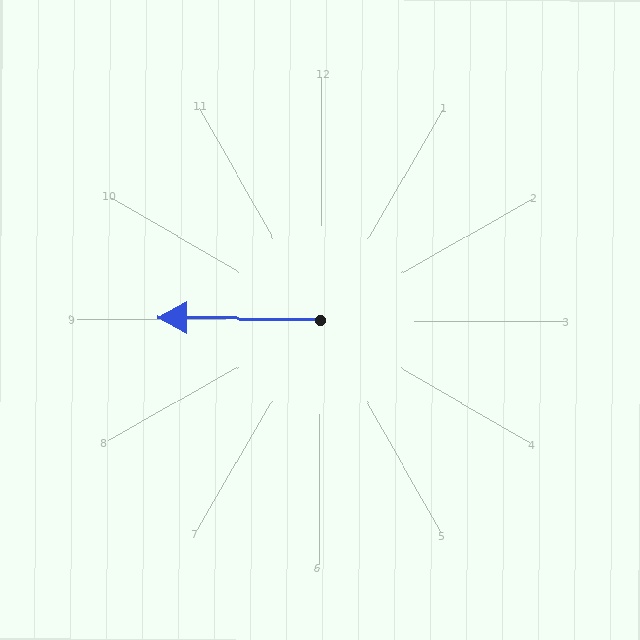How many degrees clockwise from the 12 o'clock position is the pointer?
Approximately 271 degrees.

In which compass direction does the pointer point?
West.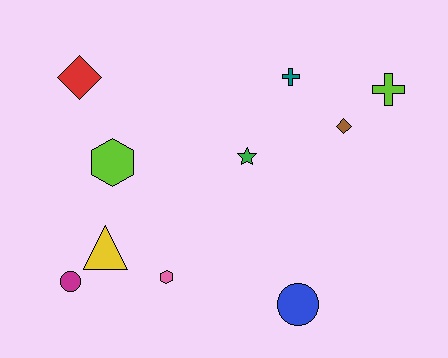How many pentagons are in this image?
There are no pentagons.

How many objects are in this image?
There are 10 objects.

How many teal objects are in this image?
There is 1 teal object.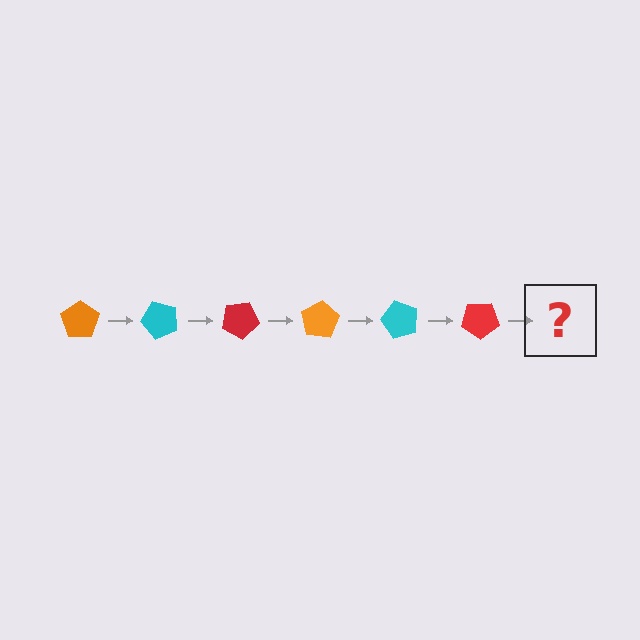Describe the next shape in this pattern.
It should be an orange pentagon, rotated 300 degrees from the start.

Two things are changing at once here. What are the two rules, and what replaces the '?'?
The two rules are that it rotates 50 degrees each step and the color cycles through orange, cyan, and red. The '?' should be an orange pentagon, rotated 300 degrees from the start.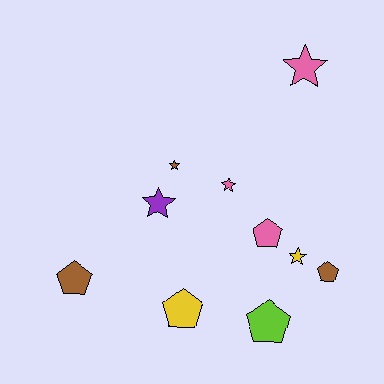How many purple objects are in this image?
There is 1 purple object.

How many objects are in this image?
There are 10 objects.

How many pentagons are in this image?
There are 5 pentagons.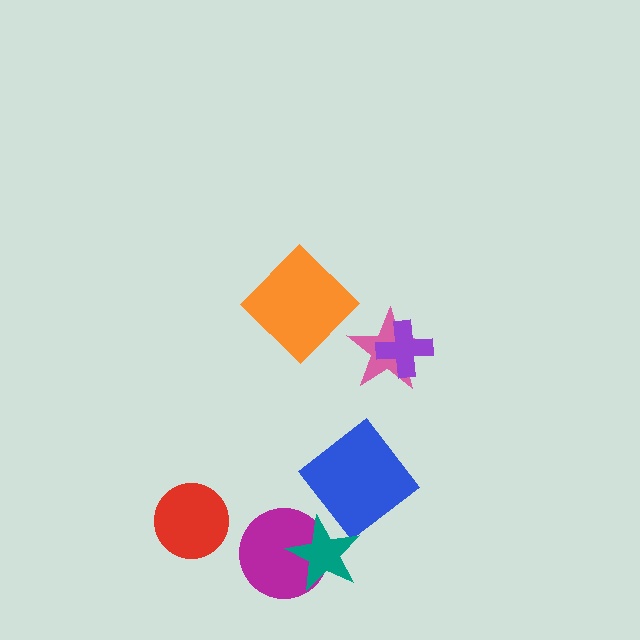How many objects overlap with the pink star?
1 object overlaps with the pink star.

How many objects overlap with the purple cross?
1 object overlaps with the purple cross.